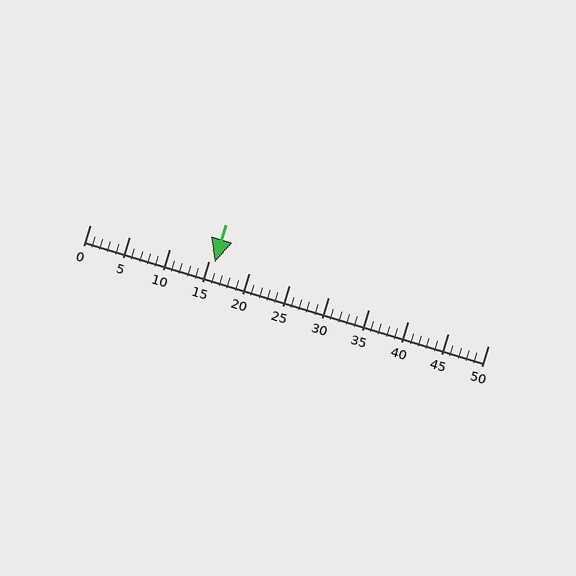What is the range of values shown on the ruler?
The ruler shows values from 0 to 50.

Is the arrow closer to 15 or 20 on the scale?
The arrow is closer to 15.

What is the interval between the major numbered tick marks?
The major tick marks are spaced 5 units apart.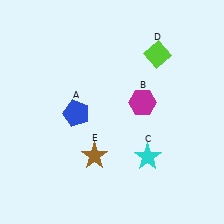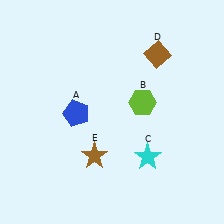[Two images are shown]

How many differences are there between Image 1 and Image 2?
There are 2 differences between the two images.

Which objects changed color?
B changed from magenta to lime. D changed from lime to brown.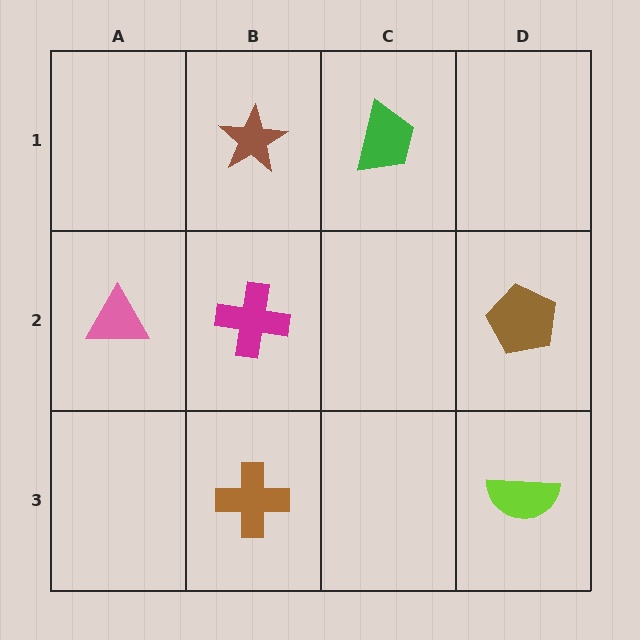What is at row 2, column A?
A pink triangle.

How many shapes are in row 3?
2 shapes.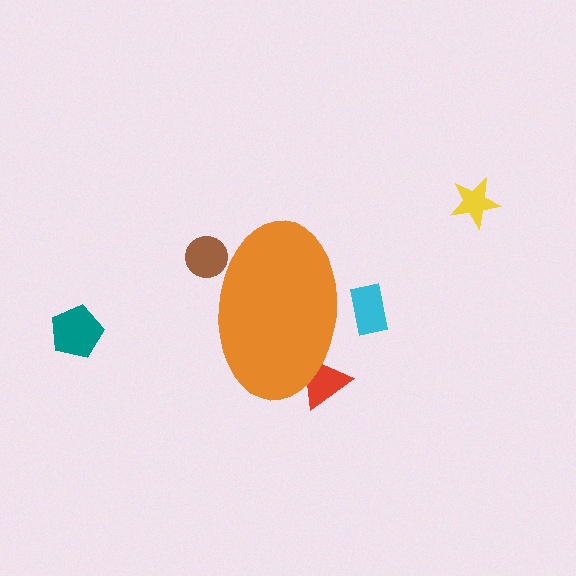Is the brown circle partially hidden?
Yes, the brown circle is partially hidden behind the orange ellipse.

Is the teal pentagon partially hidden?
No, the teal pentagon is fully visible.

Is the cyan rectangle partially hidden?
Yes, the cyan rectangle is partially hidden behind the orange ellipse.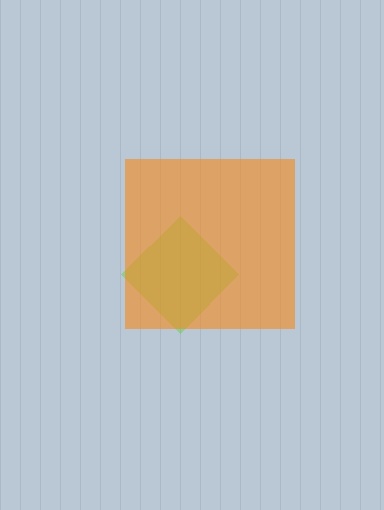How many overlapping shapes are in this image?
There are 2 overlapping shapes in the image.